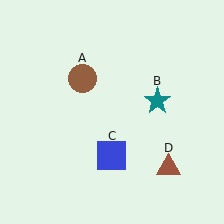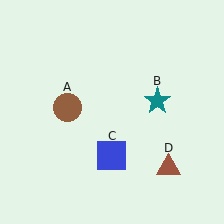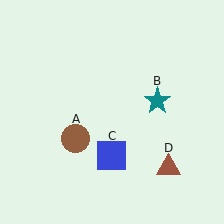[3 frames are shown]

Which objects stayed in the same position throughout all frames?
Teal star (object B) and blue square (object C) and brown triangle (object D) remained stationary.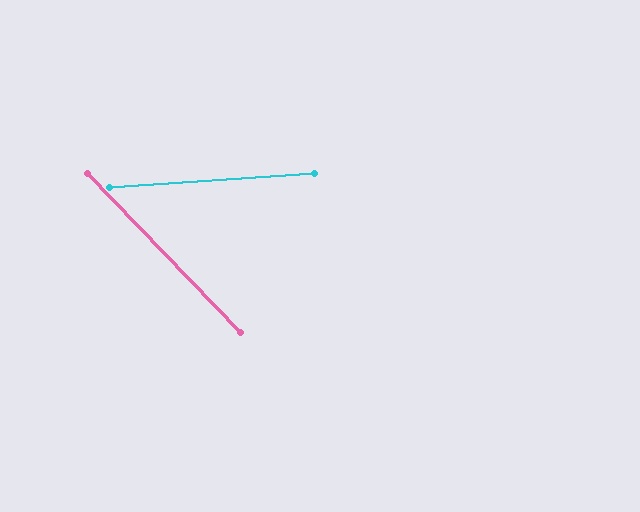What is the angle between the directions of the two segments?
Approximately 50 degrees.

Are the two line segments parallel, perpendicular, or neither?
Neither parallel nor perpendicular — they differ by about 50°.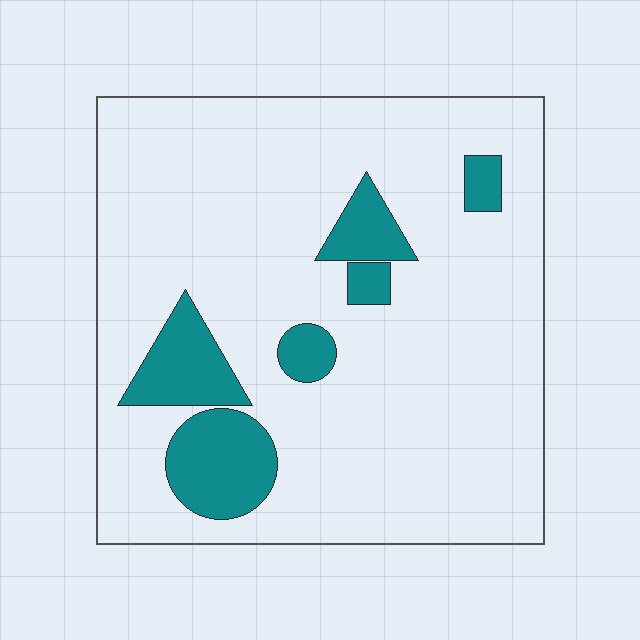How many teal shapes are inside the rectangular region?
6.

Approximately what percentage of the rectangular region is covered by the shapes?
Approximately 15%.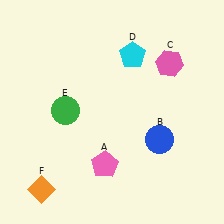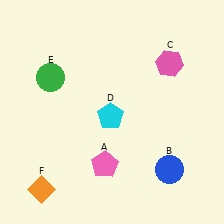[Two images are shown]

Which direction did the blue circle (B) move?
The blue circle (B) moved down.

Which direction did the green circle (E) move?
The green circle (E) moved up.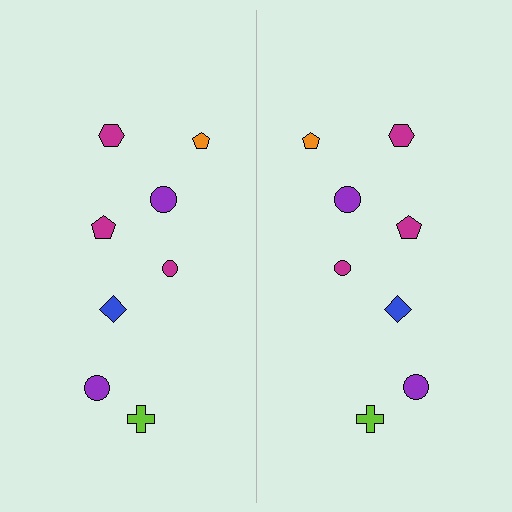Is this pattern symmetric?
Yes, this pattern has bilateral (reflection) symmetry.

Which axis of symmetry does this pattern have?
The pattern has a vertical axis of symmetry running through the center of the image.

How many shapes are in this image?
There are 16 shapes in this image.